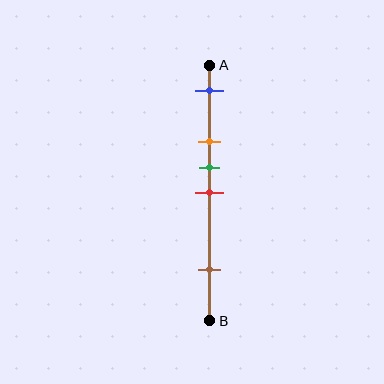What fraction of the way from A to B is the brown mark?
The brown mark is approximately 80% (0.8) of the way from A to B.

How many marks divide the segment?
There are 5 marks dividing the segment.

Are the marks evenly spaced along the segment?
No, the marks are not evenly spaced.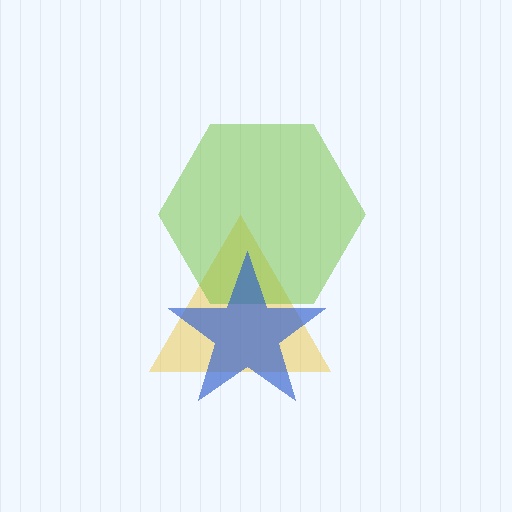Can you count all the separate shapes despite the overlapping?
Yes, there are 3 separate shapes.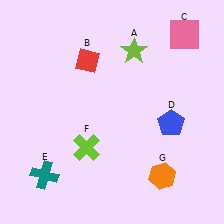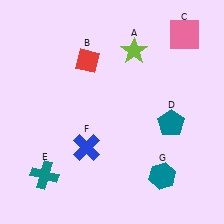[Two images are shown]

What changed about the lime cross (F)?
In Image 1, F is lime. In Image 2, it changed to blue.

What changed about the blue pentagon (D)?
In Image 1, D is blue. In Image 2, it changed to teal.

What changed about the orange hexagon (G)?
In Image 1, G is orange. In Image 2, it changed to teal.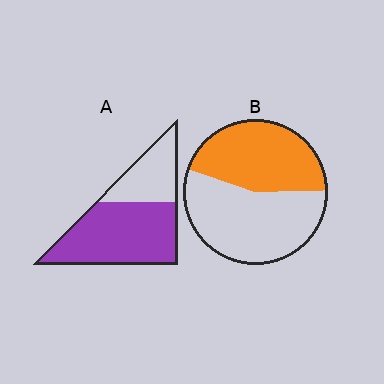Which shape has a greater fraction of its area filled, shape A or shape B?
Shape A.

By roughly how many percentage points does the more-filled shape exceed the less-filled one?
By roughly 25 percentage points (A over B).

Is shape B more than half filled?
No.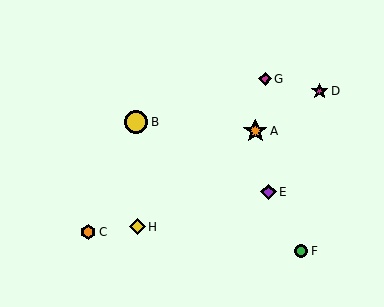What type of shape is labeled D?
Shape D is a magenta star.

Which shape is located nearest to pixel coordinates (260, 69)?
The magenta diamond (labeled G) at (265, 79) is nearest to that location.